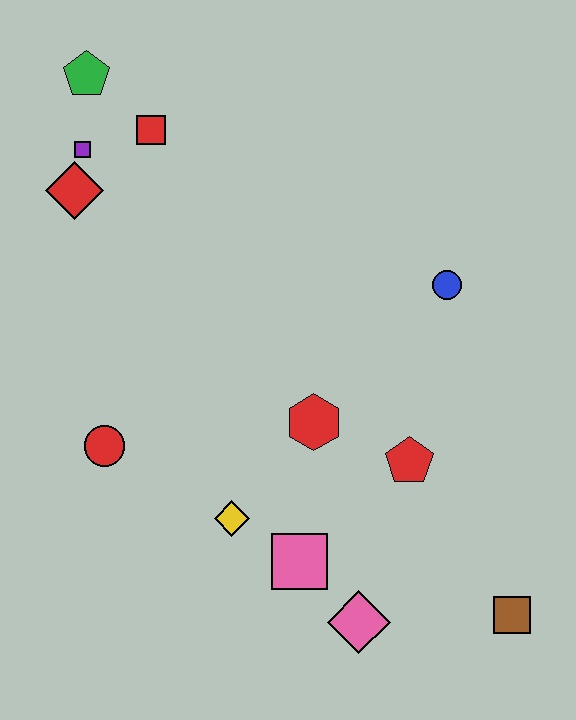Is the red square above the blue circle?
Yes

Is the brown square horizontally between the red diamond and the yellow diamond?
No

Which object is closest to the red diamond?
The purple square is closest to the red diamond.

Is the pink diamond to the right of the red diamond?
Yes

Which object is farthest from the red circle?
The brown square is farthest from the red circle.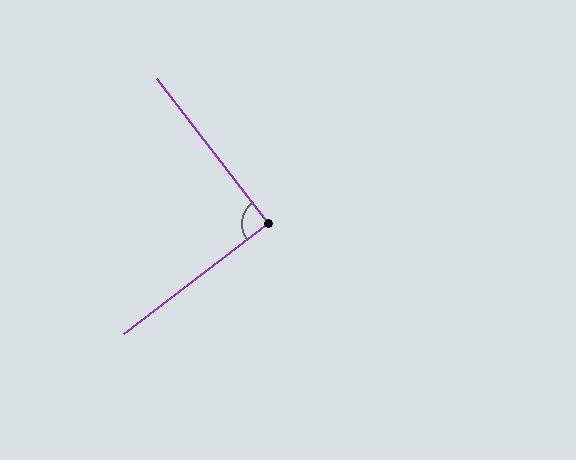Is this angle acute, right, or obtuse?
It is approximately a right angle.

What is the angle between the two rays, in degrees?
Approximately 89 degrees.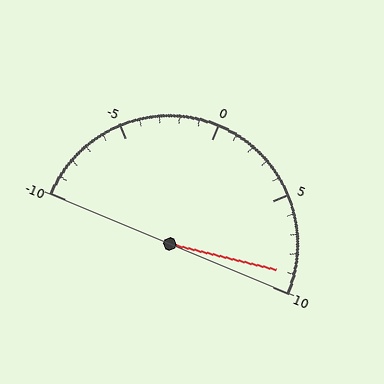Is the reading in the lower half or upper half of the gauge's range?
The reading is in the upper half of the range (-10 to 10).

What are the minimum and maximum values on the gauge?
The gauge ranges from -10 to 10.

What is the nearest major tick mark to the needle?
The nearest major tick mark is 10.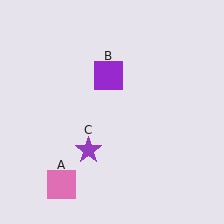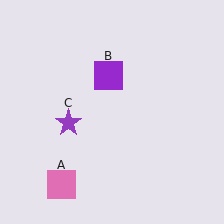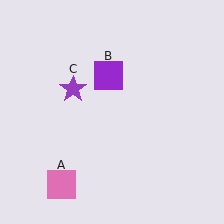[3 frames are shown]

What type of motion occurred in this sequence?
The purple star (object C) rotated clockwise around the center of the scene.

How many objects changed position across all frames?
1 object changed position: purple star (object C).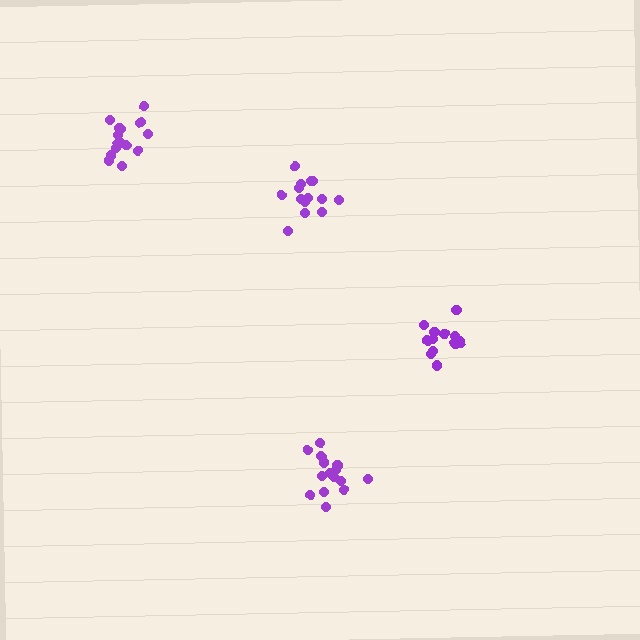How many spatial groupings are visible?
There are 4 spatial groupings.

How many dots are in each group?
Group 1: 15 dots, Group 2: 14 dots, Group 3: 17 dots, Group 4: 14 dots (60 total).